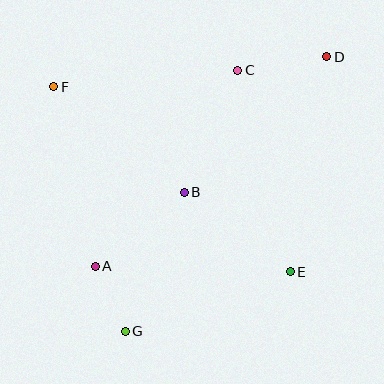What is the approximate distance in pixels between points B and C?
The distance between B and C is approximately 133 pixels.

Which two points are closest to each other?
Points A and G are closest to each other.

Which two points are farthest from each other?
Points D and G are farthest from each other.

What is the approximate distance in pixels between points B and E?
The distance between B and E is approximately 133 pixels.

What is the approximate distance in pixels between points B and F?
The distance between B and F is approximately 168 pixels.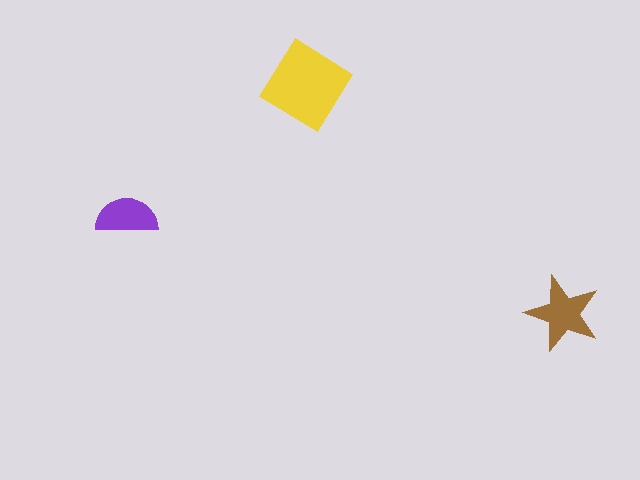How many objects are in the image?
There are 3 objects in the image.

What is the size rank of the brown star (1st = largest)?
2nd.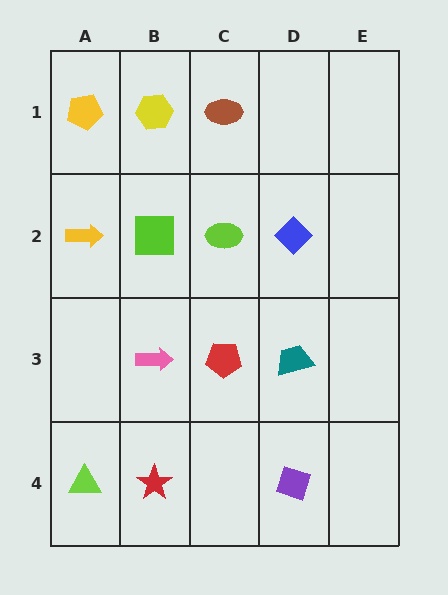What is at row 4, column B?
A red star.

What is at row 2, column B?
A lime square.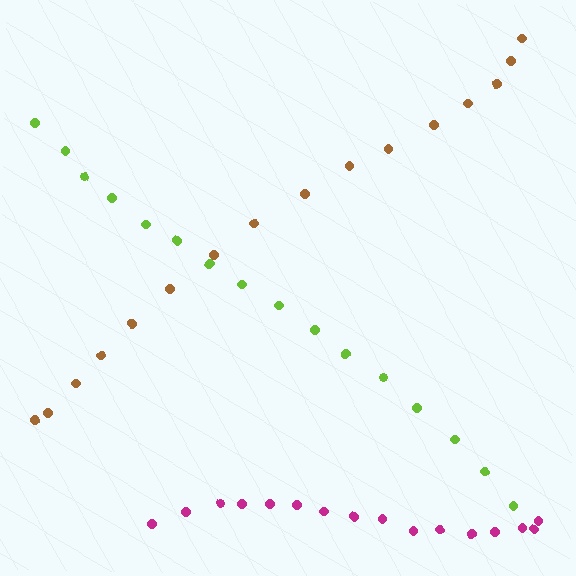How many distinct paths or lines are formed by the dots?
There are 3 distinct paths.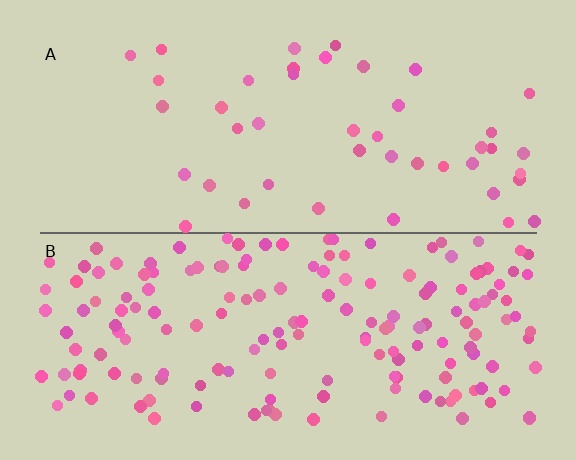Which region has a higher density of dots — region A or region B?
B (the bottom).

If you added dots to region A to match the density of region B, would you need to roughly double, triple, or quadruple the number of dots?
Approximately quadruple.